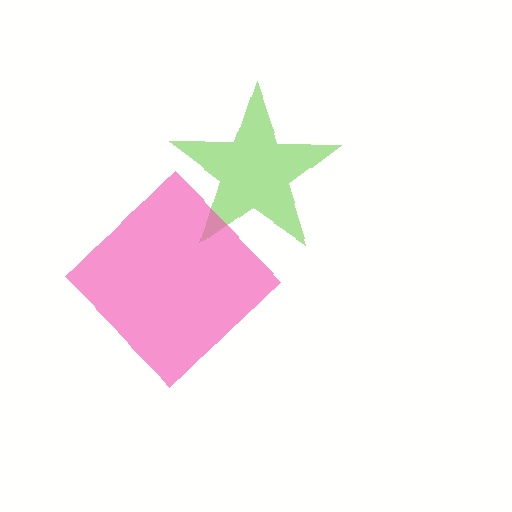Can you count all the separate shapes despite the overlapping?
Yes, there are 2 separate shapes.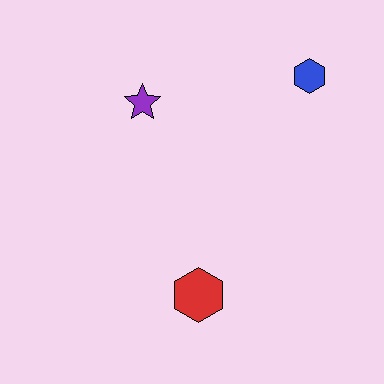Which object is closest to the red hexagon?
The purple star is closest to the red hexagon.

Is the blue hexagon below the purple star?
No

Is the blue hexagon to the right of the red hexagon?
Yes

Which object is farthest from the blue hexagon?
The red hexagon is farthest from the blue hexagon.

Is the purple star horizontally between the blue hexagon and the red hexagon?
No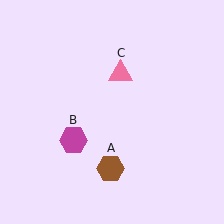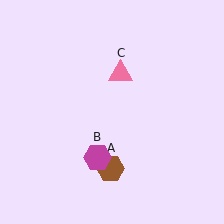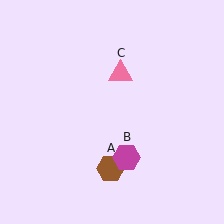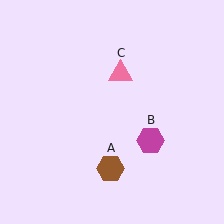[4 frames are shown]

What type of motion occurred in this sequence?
The magenta hexagon (object B) rotated counterclockwise around the center of the scene.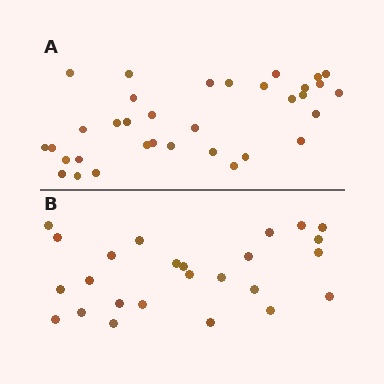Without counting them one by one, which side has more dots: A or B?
Region A (the top region) has more dots.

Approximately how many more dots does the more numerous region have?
Region A has roughly 8 or so more dots than region B.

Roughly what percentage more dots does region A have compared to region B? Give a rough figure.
About 35% more.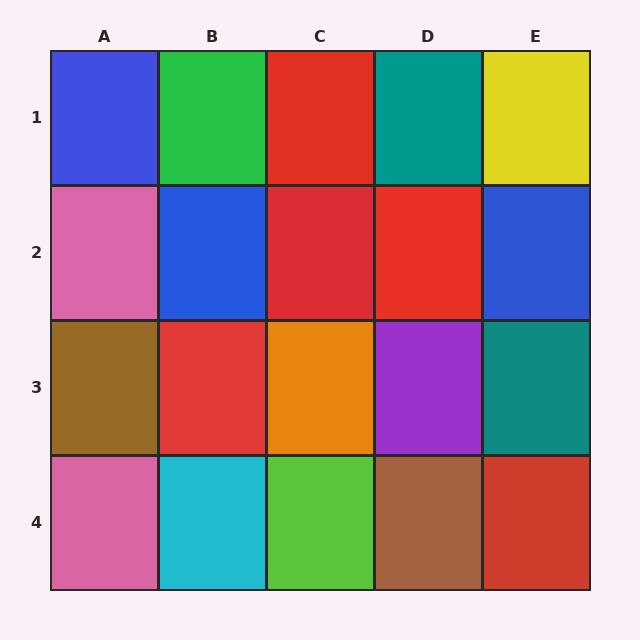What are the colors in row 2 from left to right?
Pink, blue, red, red, blue.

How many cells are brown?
2 cells are brown.